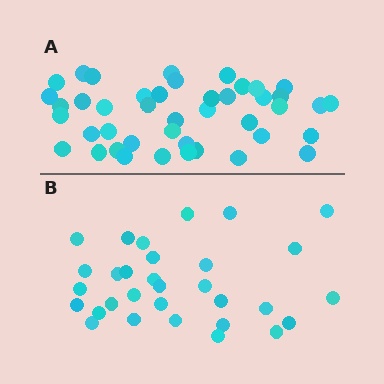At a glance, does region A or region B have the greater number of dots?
Region A (the top region) has more dots.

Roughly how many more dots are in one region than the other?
Region A has roughly 12 or so more dots than region B.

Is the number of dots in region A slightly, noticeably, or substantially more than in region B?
Region A has noticeably more, but not dramatically so. The ratio is roughly 1.4 to 1.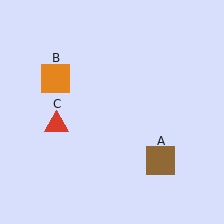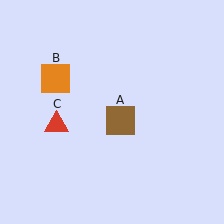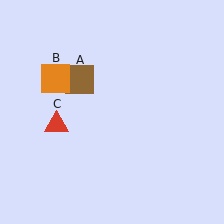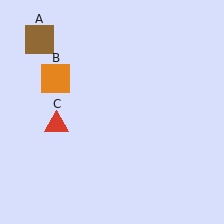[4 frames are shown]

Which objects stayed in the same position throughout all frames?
Orange square (object B) and red triangle (object C) remained stationary.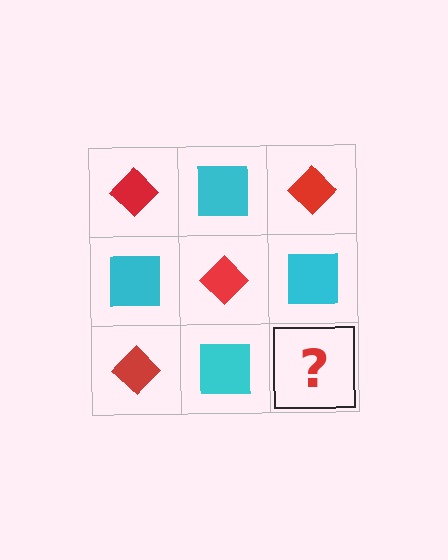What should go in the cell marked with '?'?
The missing cell should contain a red diamond.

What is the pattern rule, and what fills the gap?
The rule is that it alternates red diamond and cyan square in a checkerboard pattern. The gap should be filled with a red diamond.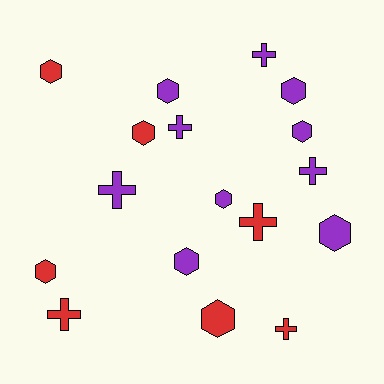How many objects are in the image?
There are 17 objects.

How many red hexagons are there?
There are 4 red hexagons.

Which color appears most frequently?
Purple, with 10 objects.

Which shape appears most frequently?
Hexagon, with 10 objects.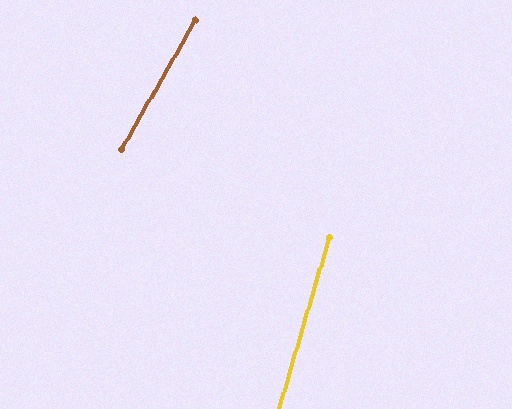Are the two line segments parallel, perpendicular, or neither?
Neither parallel nor perpendicular — they differ by about 14°.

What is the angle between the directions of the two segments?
Approximately 14 degrees.